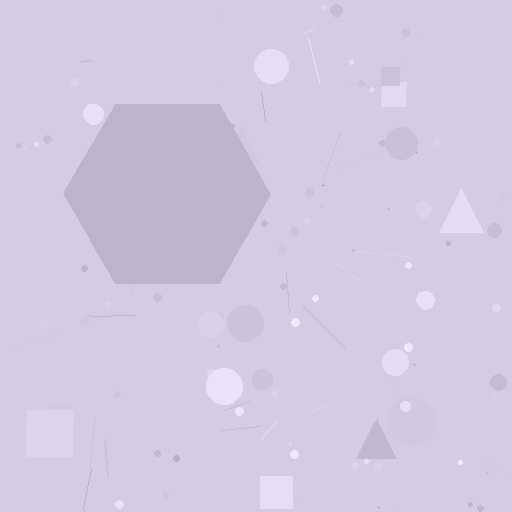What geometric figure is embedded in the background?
A hexagon is embedded in the background.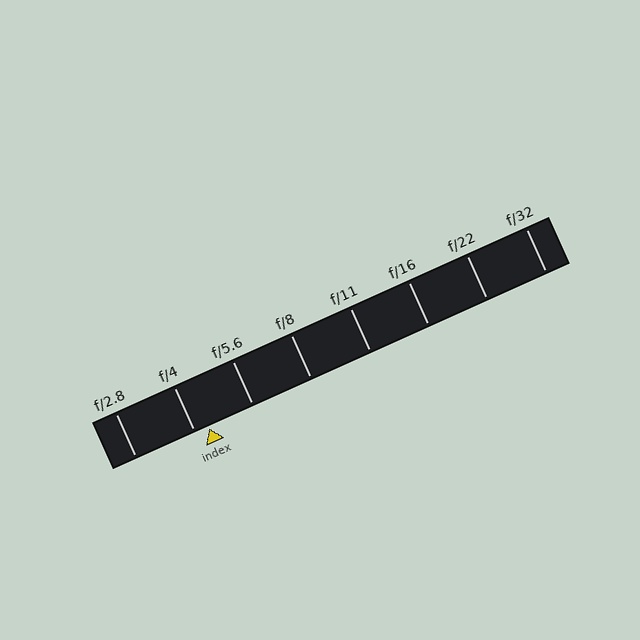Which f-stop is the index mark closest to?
The index mark is closest to f/4.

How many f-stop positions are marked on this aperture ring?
There are 8 f-stop positions marked.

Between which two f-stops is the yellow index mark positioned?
The index mark is between f/4 and f/5.6.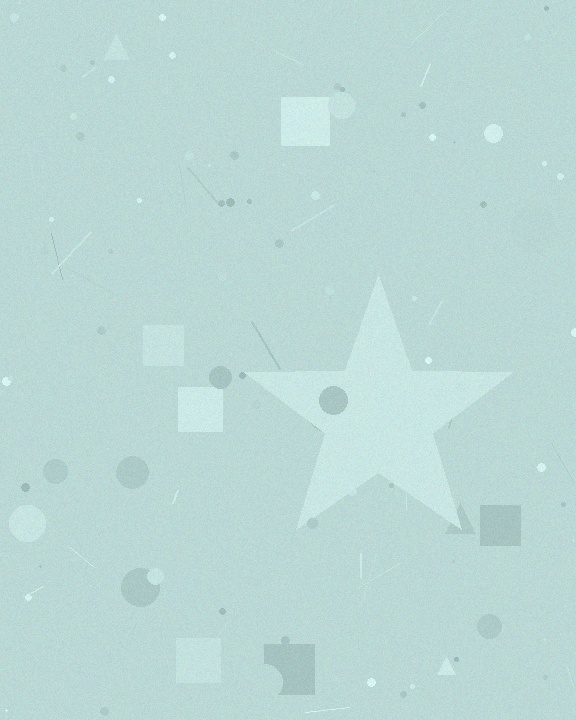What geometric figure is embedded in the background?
A star is embedded in the background.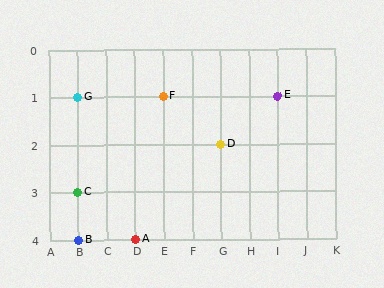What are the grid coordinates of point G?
Point G is at grid coordinates (B, 1).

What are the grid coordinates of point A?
Point A is at grid coordinates (D, 4).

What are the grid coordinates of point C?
Point C is at grid coordinates (B, 3).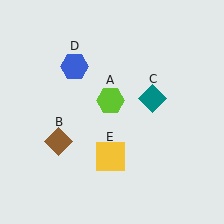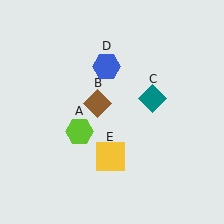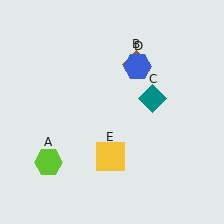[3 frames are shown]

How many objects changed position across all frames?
3 objects changed position: lime hexagon (object A), brown diamond (object B), blue hexagon (object D).